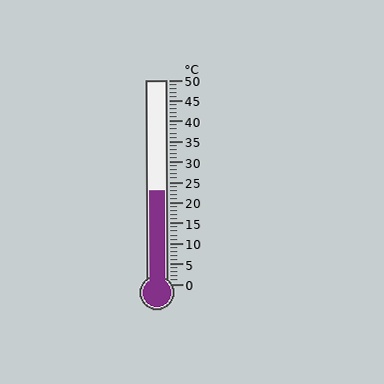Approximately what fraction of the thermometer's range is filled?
The thermometer is filled to approximately 45% of its range.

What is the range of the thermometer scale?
The thermometer scale ranges from 0°C to 50°C.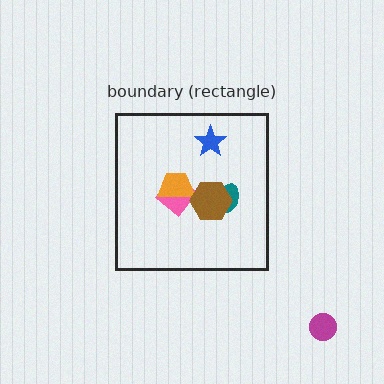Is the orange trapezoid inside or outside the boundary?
Inside.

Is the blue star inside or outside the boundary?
Inside.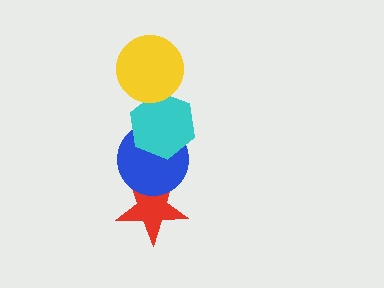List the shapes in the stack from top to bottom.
From top to bottom: the yellow circle, the cyan hexagon, the blue circle, the red star.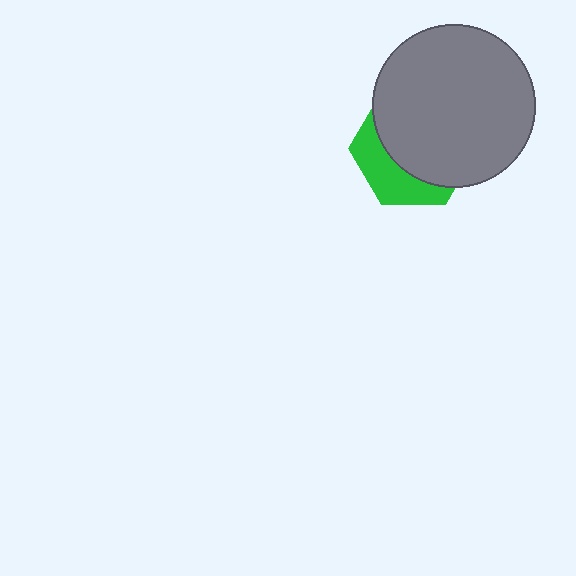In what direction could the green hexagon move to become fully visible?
The green hexagon could move toward the lower-left. That would shift it out from behind the gray circle entirely.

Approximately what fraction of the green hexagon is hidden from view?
Roughly 66% of the green hexagon is hidden behind the gray circle.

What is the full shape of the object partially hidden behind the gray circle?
The partially hidden object is a green hexagon.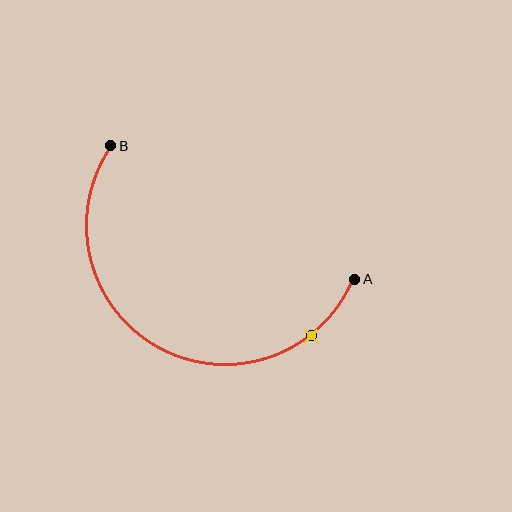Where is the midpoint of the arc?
The arc midpoint is the point on the curve farthest from the straight line joining A and B. It sits below that line.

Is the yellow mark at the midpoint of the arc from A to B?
No. The yellow mark lies on the arc but is closer to endpoint A. The arc midpoint would be at the point on the curve equidistant along the arc from both A and B.